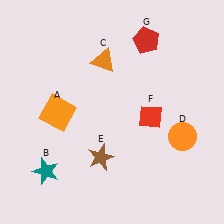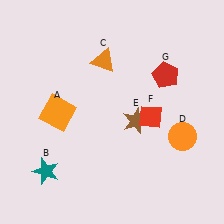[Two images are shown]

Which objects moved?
The objects that moved are: the brown star (E), the red pentagon (G).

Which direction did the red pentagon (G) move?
The red pentagon (G) moved down.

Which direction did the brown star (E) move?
The brown star (E) moved up.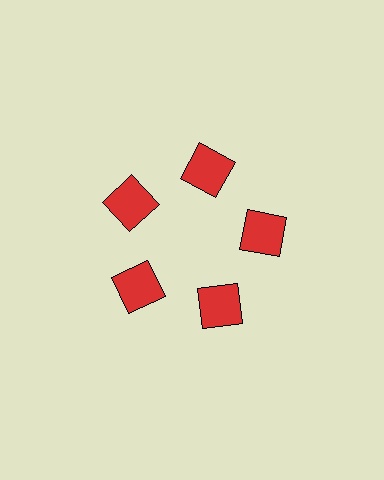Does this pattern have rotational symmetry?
Yes, this pattern has 5-fold rotational symmetry. It looks the same after rotating 72 degrees around the center.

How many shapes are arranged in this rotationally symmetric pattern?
There are 5 shapes, arranged in 5 groups of 1.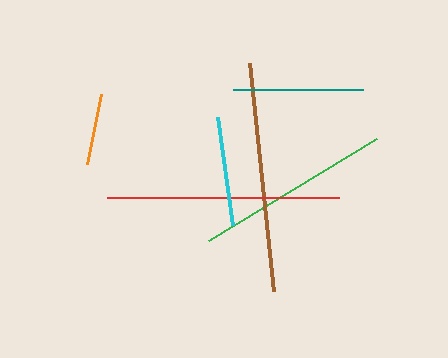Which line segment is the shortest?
The orange line is the shortest at approximately 71 pixels.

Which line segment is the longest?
The red line is the longest at approximately 231 pixels.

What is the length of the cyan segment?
The cyan segment is approximately 109 pixels long.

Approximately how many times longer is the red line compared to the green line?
The red line is approximately 1.2 times the length of the green line.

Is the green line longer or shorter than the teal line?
The green line is longer than the teal line.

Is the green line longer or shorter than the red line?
The red line is longer than the green line.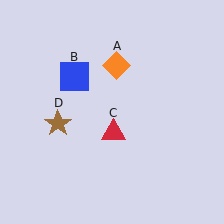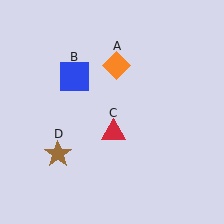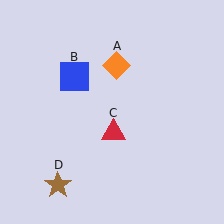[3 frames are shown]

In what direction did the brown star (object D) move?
The brown star (object D) moved down.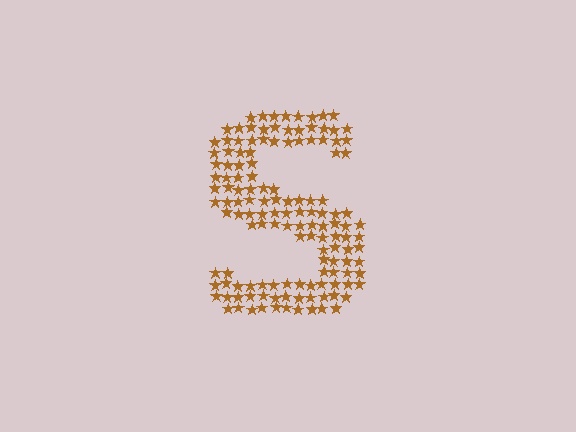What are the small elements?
The small elements are stars.